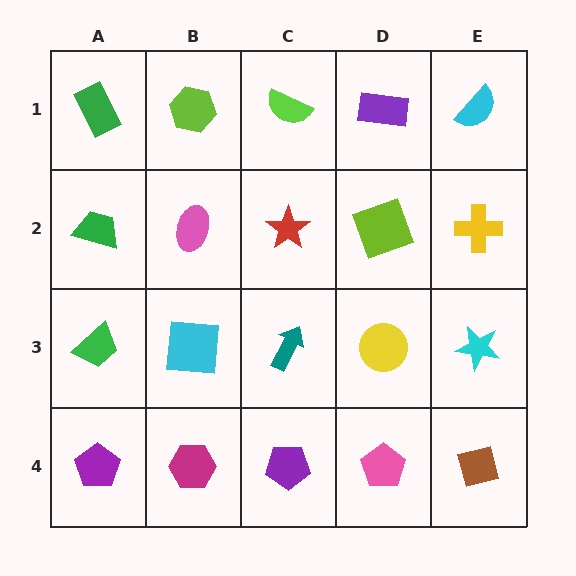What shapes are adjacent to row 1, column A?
A green trapezoid (row 2, column A), a lime hexagon (row 1, column B).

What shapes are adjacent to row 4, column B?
A cyan square (row 3, column B), a purple pentagon (row 4, column A), a purple pentagon (row 4, column C).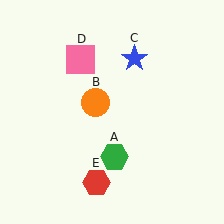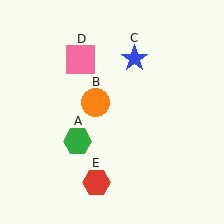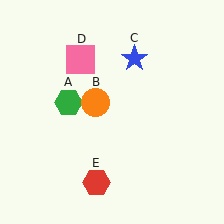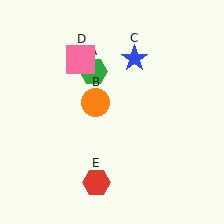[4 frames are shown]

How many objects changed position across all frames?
1 object changed position: green hexagon (object A).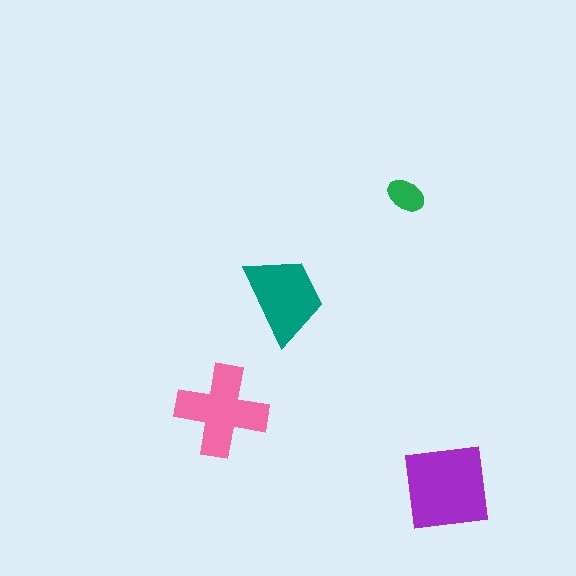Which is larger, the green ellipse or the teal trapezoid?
The teal trapezoid.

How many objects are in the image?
There are 4 objects in the image.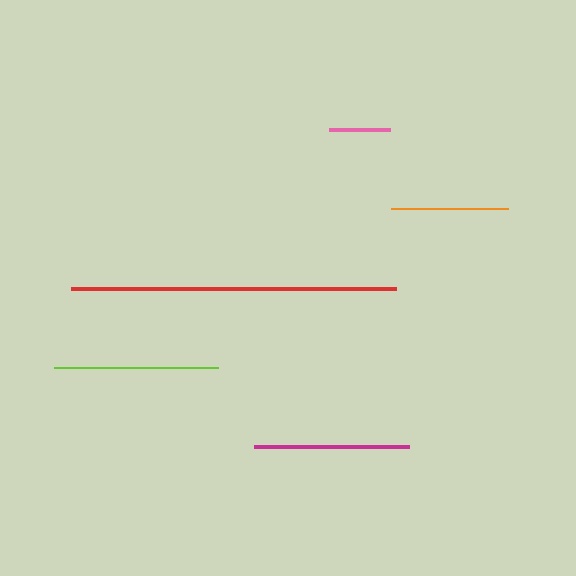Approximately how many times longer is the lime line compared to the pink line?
The lime line is approximately 2.7 times the length of the pink line.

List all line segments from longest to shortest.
From longest to shortest: red, lime, magenta, orange, pink.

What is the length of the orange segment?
The orange segment is approximately 117 pixels long.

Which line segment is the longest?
The red line is the longest at approximately 324 pixels.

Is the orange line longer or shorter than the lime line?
The lime line is longer than the orange line.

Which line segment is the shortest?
The pink line is the shortest at approximately 61 pixels.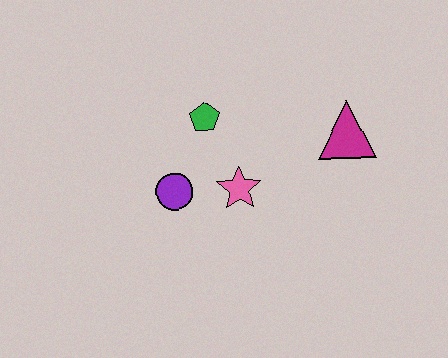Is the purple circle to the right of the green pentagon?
No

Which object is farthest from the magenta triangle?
The purple circle is farthest from the magenta triangle.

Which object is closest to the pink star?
The purple circle is closest to the pink star.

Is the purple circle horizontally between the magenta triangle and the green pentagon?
No